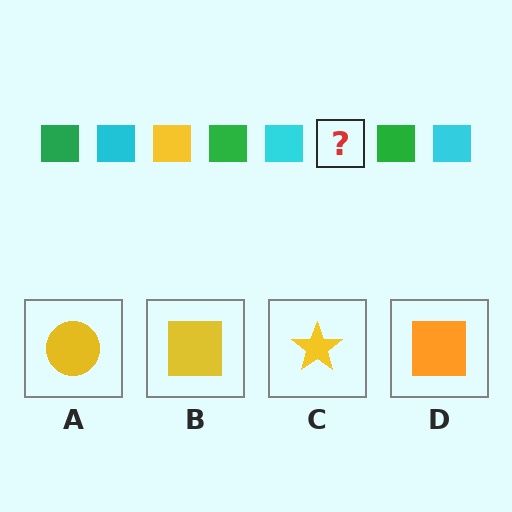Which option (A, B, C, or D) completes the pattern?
B.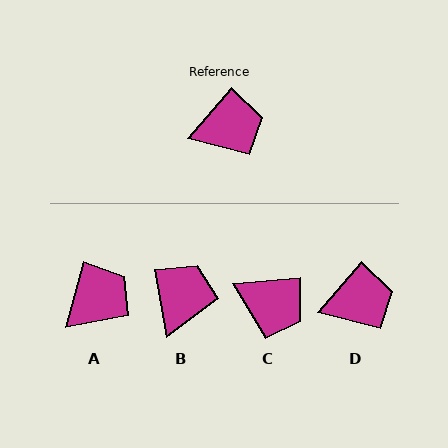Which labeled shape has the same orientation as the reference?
D.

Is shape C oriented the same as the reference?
No, it is off by about 45 degrees.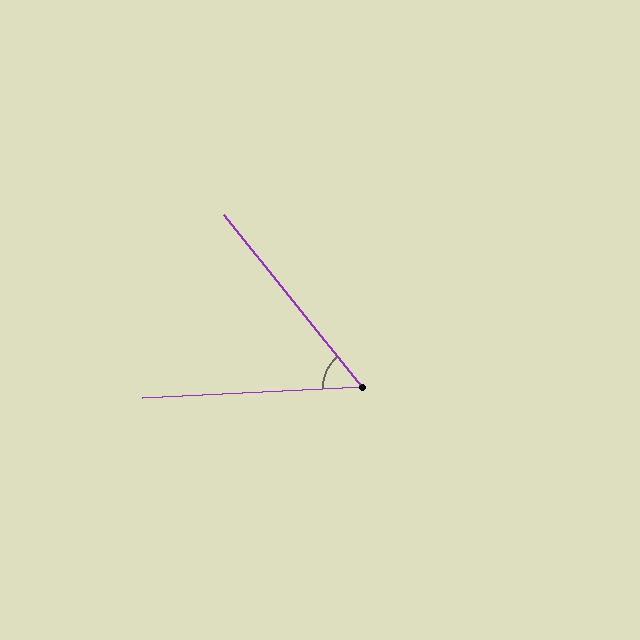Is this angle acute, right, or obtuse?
It is acute.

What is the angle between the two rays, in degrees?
Approximately 54 degrees.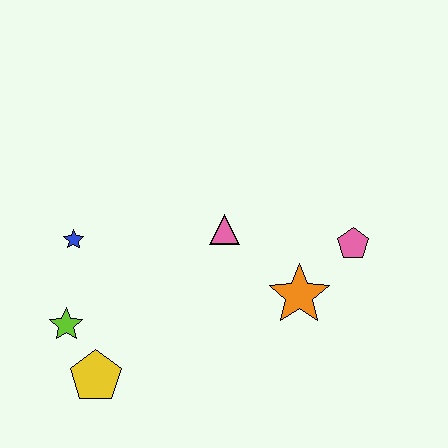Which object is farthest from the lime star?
The pink pentagon is farthest from the lime star.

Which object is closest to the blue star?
The lime star is closest to the blue star.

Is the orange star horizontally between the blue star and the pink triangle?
No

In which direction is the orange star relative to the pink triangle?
The orange star is to the right of the pink triangle.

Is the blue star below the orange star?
No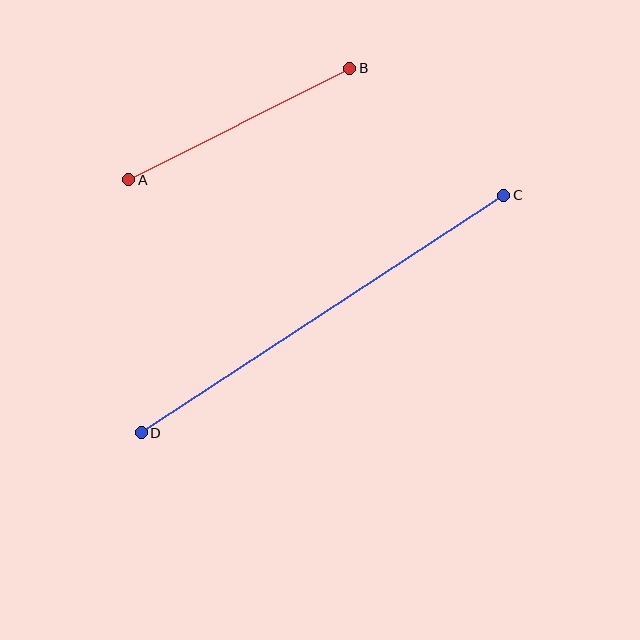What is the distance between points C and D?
The distance is approximately 434 pixels.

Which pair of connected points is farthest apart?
Points C and D are farthest apart.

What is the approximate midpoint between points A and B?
The midpoint is at approximately (239, 124) pixels.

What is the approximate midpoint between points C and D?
The midpoint is at approximately (322, 314) pixels.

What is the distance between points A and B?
The distance is approximately 248 pixels.